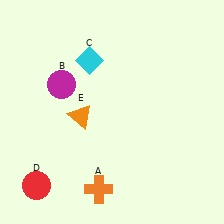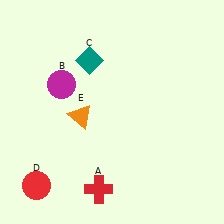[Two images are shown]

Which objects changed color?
A changed from orange to red. C changed from cyan to teal.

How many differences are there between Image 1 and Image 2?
There are 2 differences between the two images.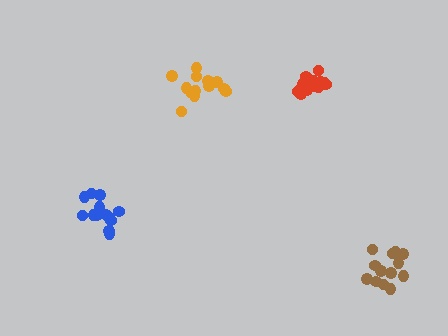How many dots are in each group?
Group 1: 14 dots, Group 2: 14 dots, Group 3: 16 dots, Group 4: 13 dots (57 total).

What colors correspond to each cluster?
The clusters are colored: orange, blue, red, brown.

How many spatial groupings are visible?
There are 4 spatial groupings.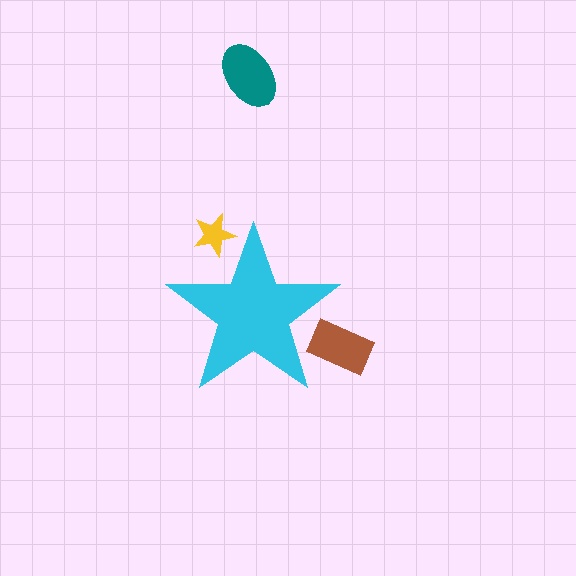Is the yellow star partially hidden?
Yes, the yellow star is partially hidden behind the cyan star.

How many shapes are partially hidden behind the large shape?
2 shapes are partially hidden.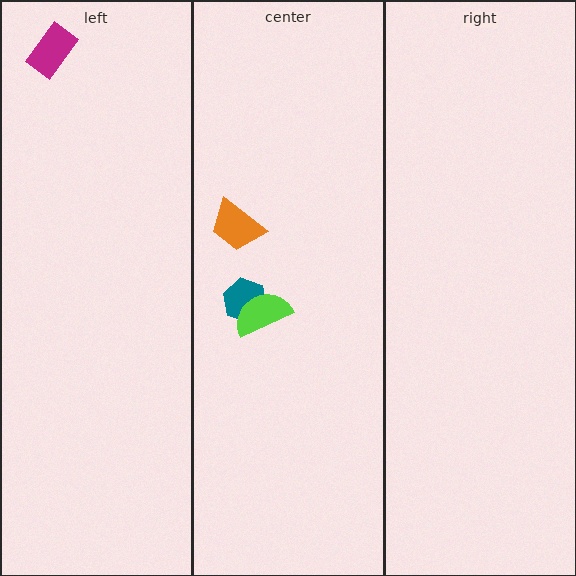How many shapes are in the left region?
1.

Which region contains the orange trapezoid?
The center region.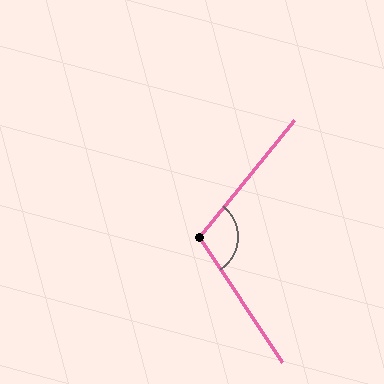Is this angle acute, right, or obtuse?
It is obtuse.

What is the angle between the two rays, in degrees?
Approximately 107 degrees.